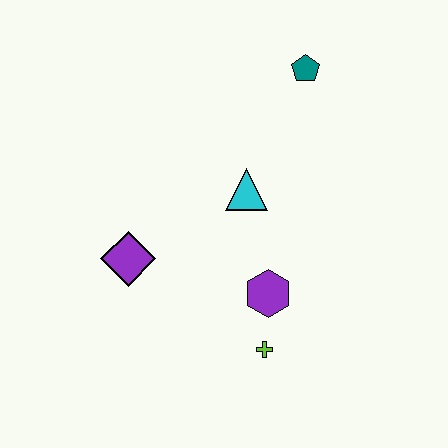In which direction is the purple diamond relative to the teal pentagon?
The purple diamond is below the teal pentagon.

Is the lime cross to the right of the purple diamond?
Yes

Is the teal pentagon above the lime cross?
Yes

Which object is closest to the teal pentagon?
The cyan triangle is closest to the teal pentagon.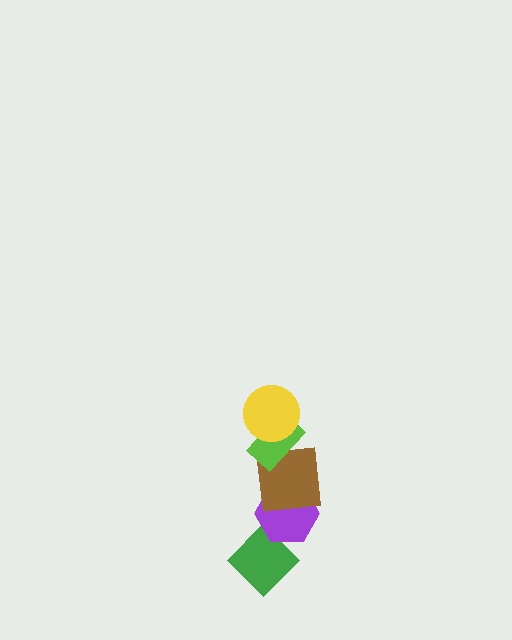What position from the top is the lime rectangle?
The lime rectangle is 2nd from the top.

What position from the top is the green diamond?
The green diamond is 5th from the top.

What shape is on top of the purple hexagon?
The brown square is on top of the purple hexagon.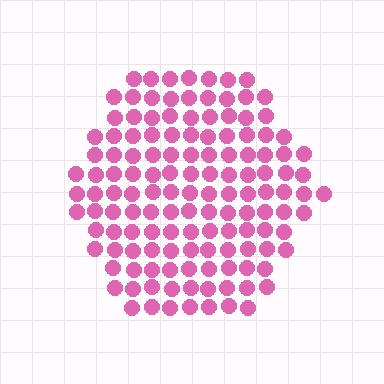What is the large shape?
The large shape is a hexagon.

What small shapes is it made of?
It is made of small circles.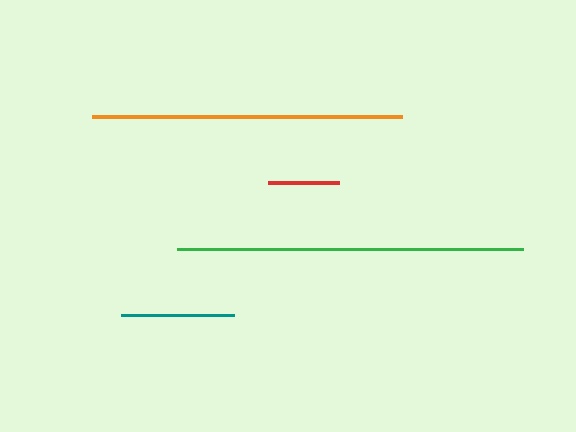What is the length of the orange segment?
The orange segment is approximately 310 pixels long.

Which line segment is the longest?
The green line is the longest at approximately 346 pixels.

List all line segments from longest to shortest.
From longest to shortest: green, orange, teal, red.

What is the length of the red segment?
The red segment is approximately 71 pixels long.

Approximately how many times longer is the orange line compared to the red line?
The orange line is approximately 4.4 times the length of the red line.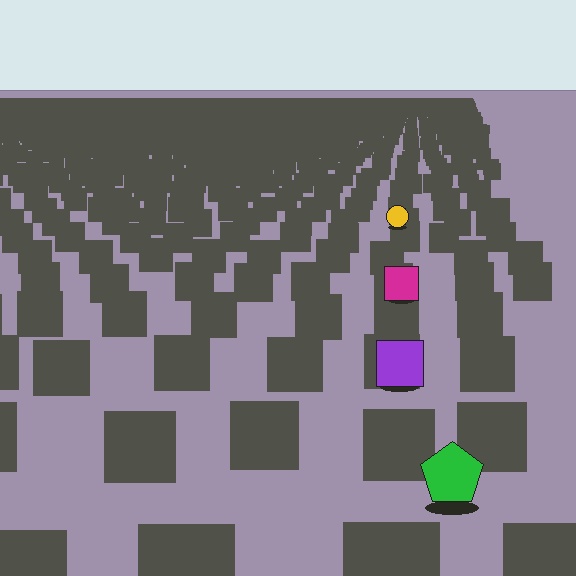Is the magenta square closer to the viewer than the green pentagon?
No. The green pentagon is closer — you can tell from the texture gradient: the ground texture is coarser near it.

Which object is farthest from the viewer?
The yellow circle is farthest from the viewer. It appears smaller and the ground texture around it is denser.